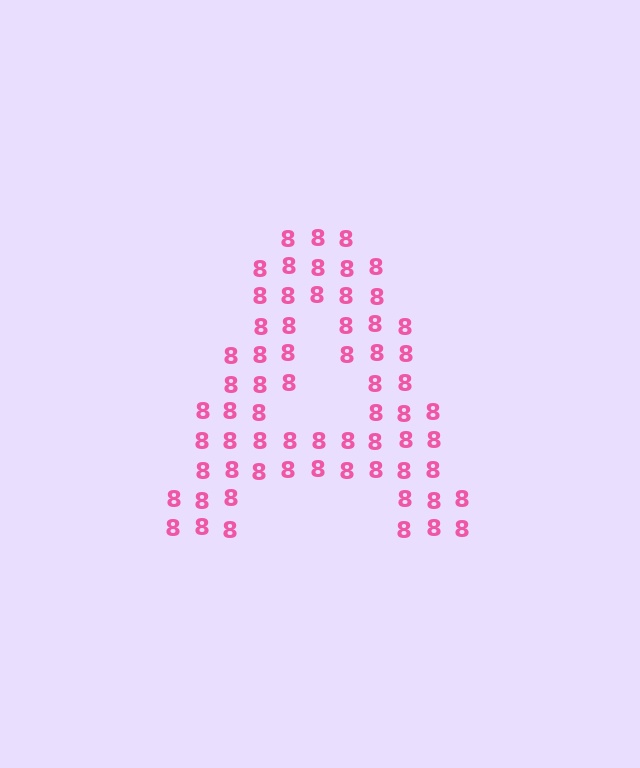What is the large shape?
The large shape is the letter A.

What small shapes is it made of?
It is made of small digit 8's.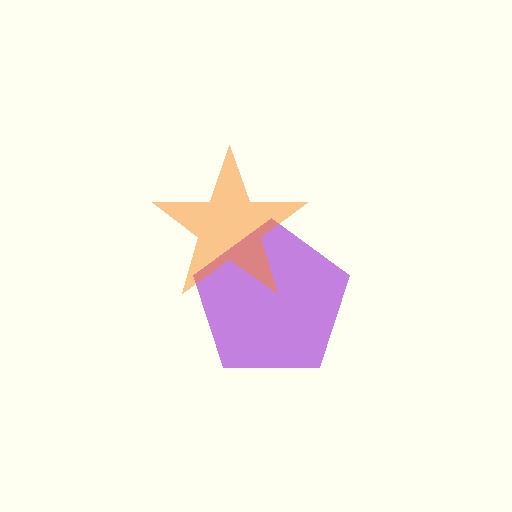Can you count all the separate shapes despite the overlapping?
Yes, there are 2 separate shapes.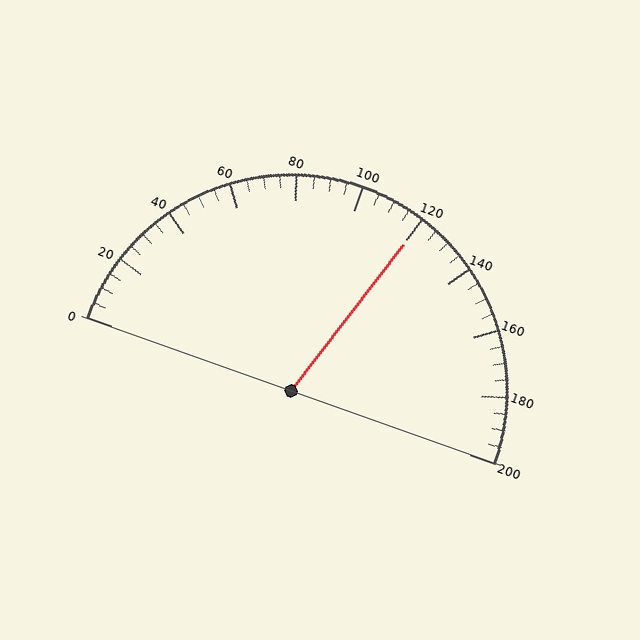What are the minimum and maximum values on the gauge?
The gauge ranges from 0 to 200.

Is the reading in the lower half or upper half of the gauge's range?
The reading is in the upper half of the range (0 to 200).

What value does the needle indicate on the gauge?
The needle indicates approximately 120.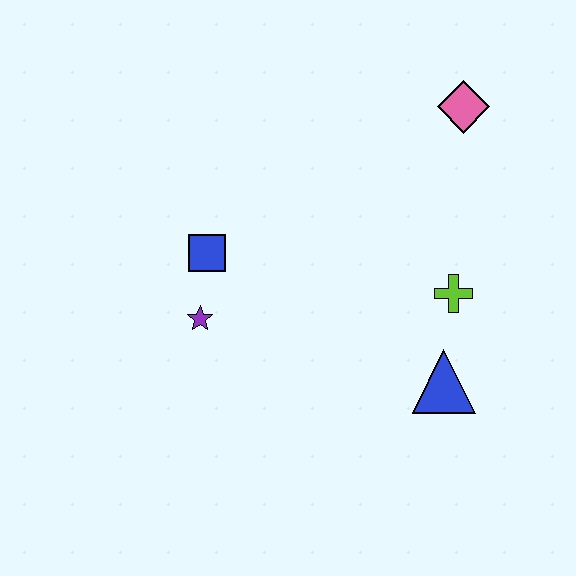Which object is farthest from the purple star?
The pink diamond is farthest from the purple star.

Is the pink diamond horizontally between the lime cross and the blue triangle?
No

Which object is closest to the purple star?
The blue square is closest to the purple star.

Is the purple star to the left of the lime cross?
Yes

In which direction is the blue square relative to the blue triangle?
The blue square is to the left of the blue triangle.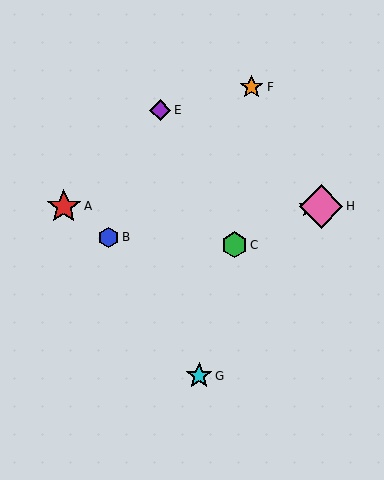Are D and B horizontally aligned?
No, D is at y≈206 and B is at y≈237.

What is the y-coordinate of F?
Object F is at y≈87.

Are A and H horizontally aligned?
Yes, both are at y≈206.